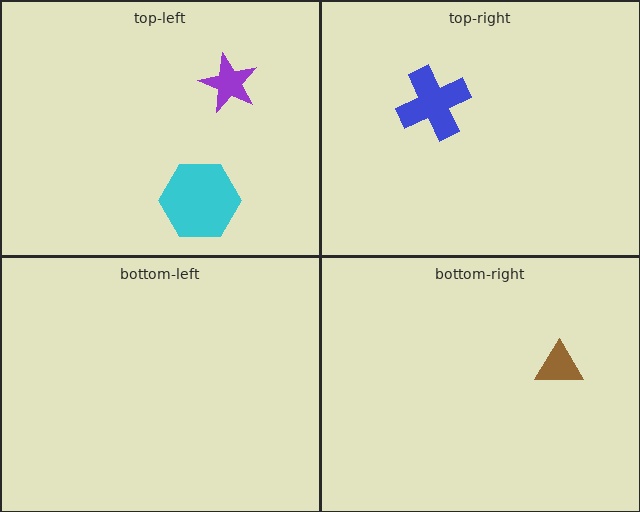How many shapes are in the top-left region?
2.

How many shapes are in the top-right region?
1.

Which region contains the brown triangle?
The bottom-right region.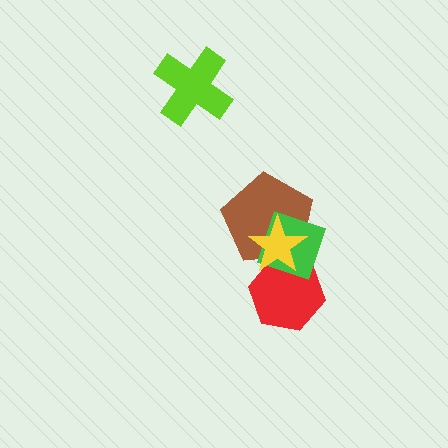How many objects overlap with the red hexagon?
3 objects overlap with the red hexagon.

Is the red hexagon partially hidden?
Yes, it is partially covered by another shape.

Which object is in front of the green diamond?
The yellow star is in front of the green diamond.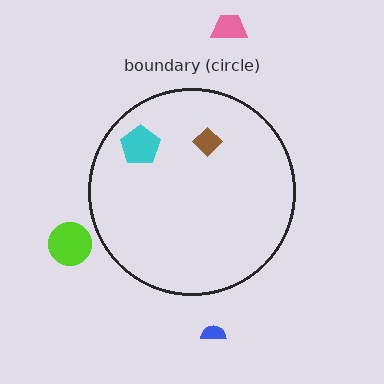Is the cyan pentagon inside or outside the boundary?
Inside.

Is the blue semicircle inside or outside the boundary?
Outside.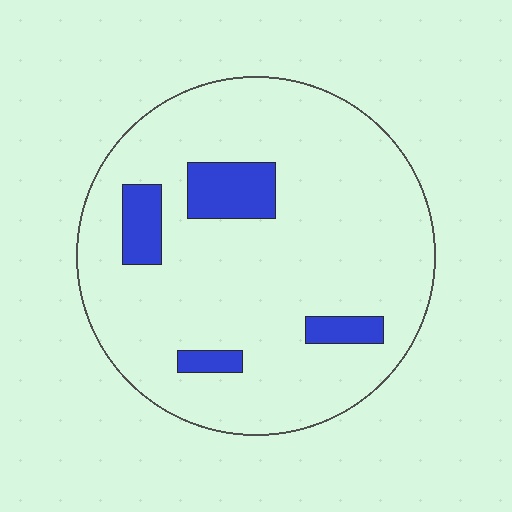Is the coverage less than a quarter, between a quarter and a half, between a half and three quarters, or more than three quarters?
Less than a quarter.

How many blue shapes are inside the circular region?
4.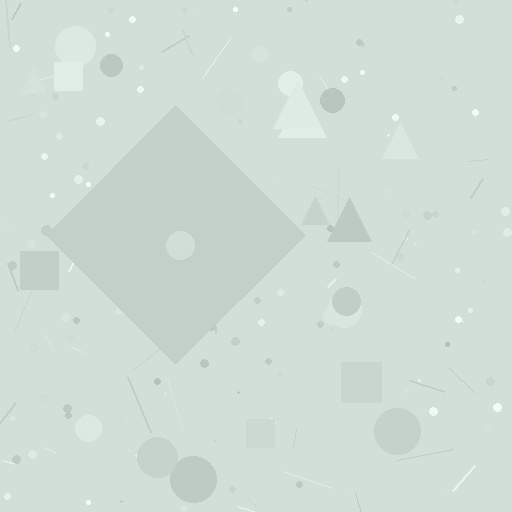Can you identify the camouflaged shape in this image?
The camouflaged shape is a diamond.